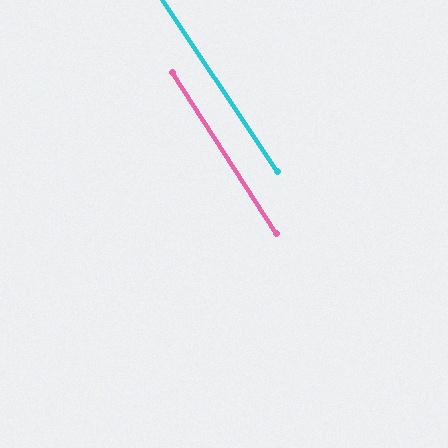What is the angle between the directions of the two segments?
Approximately 1 degree.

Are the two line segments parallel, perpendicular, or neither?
Parallel — their directions differ by only 0.7°.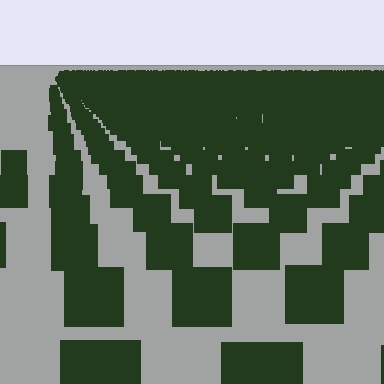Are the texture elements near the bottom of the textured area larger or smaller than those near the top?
Larger. Near the bottom, elements are closer to the viewer and appear at a bigger on-screen size.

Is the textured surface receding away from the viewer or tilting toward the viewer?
The surface is receding away from the viewer. Texture elements get smaller and denser toward the top.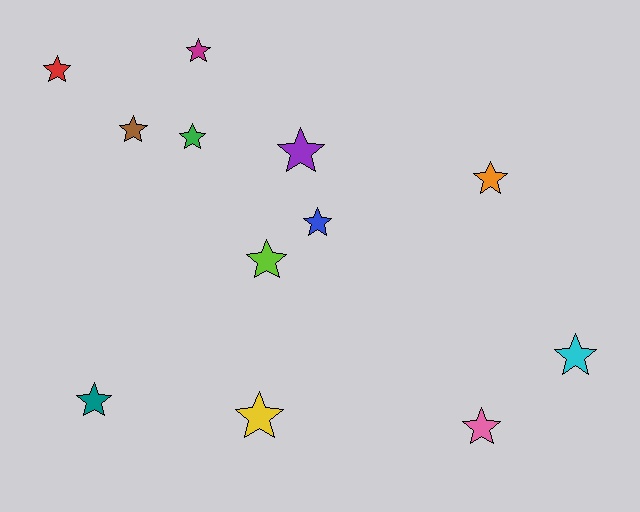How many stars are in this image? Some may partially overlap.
There are 12 stars.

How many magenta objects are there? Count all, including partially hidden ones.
There is 1 magenta object.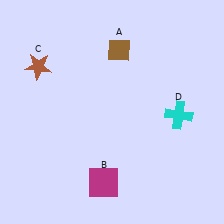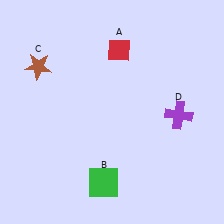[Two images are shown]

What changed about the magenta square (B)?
In Image 1, B is magenta. In Image 2, it changed to green.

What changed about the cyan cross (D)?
In Image 1, D is cyan. In Image 2, it changed to purple.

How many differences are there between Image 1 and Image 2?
There are 3 differences between the two images.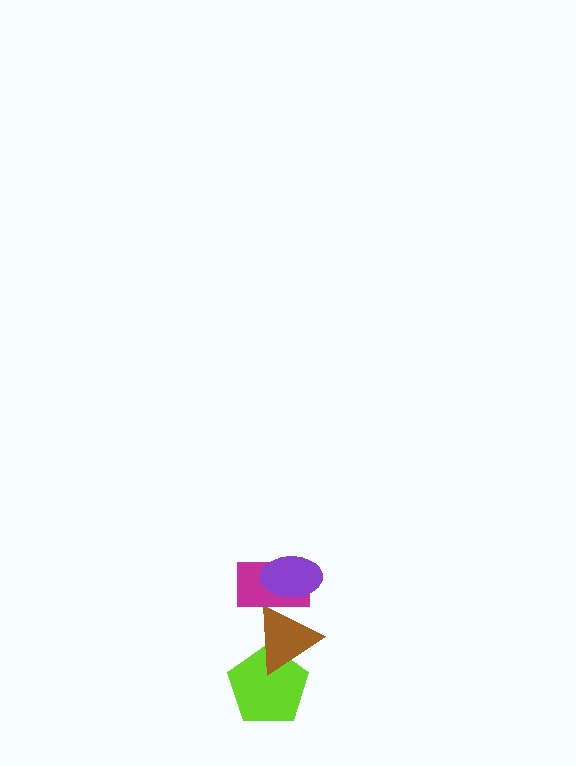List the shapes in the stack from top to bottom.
From top to bottom: the purple ellipse, the magenta rectangle, the brown triangle, the lime pentagon.